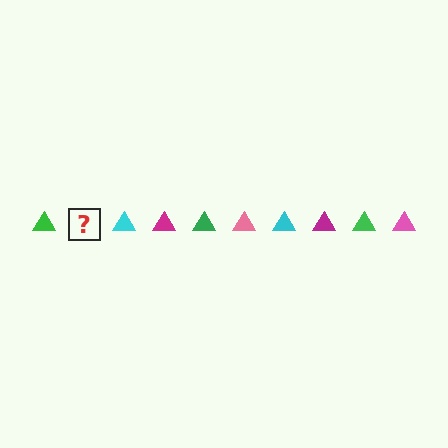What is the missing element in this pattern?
The missing element is a pink triangle.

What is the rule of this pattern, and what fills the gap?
The rule is that the pattern cycles through green, pink, cyan, magenta triangles. The gap should be filled with a pink triangle.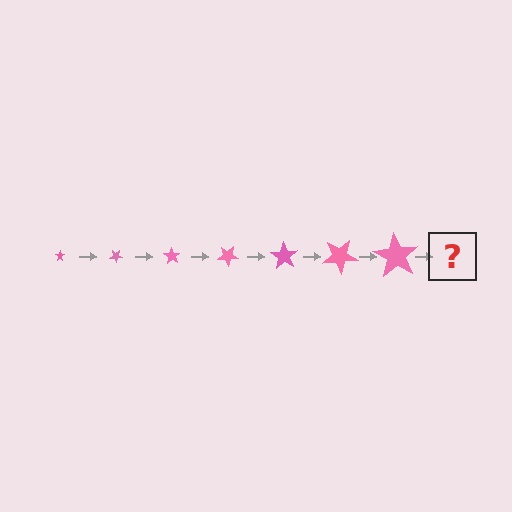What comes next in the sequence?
The next element should be a star, larger than the previous one and rotated 245 degrees from the start.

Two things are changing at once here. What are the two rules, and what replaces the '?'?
The two rules are that the star grows larger each step and it rotates 35 degrees each step. The '?' should be a star, larger than the previous one and rotated 245 degrees from the start.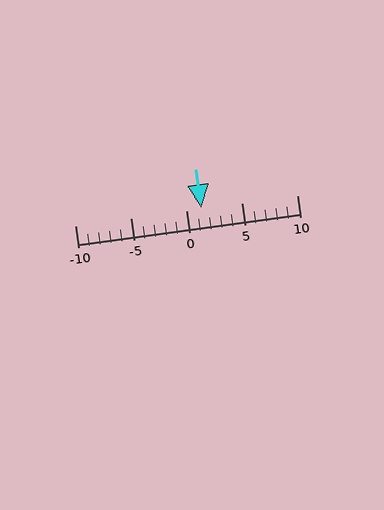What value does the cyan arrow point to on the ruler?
The cyan arrow points to approximately 1.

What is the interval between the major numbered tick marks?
The major tick marks are spaced 5 units apart.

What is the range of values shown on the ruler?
The ruler shows values from -10 to 10.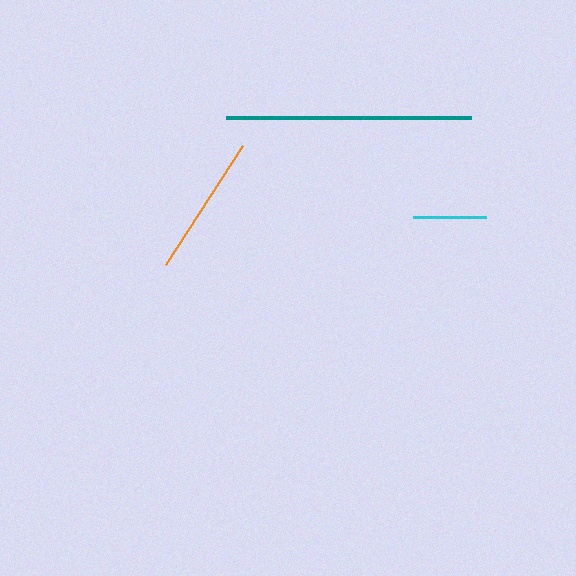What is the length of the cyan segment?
The cyan segment is approximately 73 pixels long.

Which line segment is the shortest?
The cyan line is the shortest at approximately 73 pixels.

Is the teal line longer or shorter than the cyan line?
The teal line is longer than the cyan line.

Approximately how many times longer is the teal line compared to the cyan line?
The teal line is approximately 3.3 times the length of the cyan line.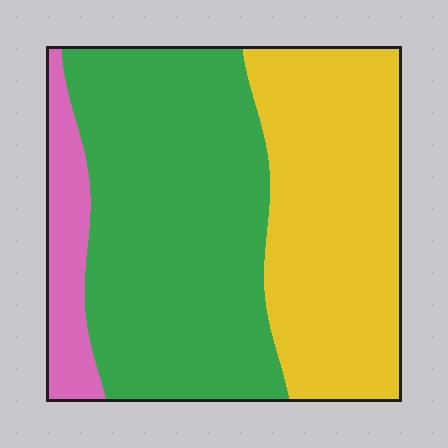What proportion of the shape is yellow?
Yellow covers 38% of the shape.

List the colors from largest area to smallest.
From largest to smallest: green, yellow, pink.